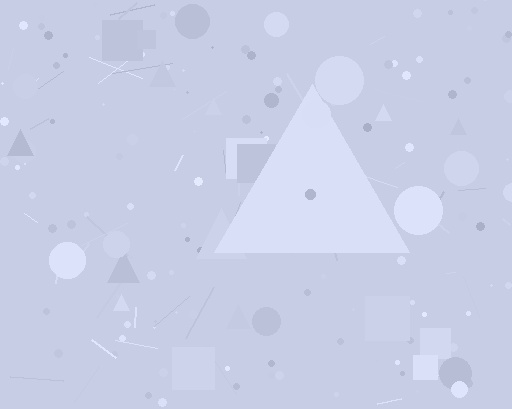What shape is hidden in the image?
A triangle is hidden in the image.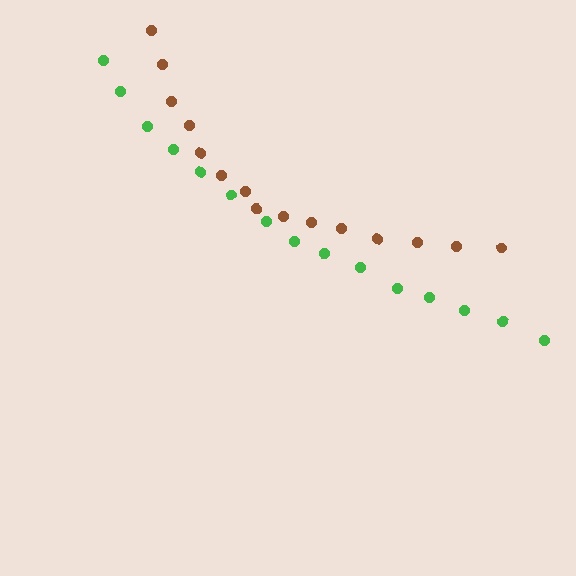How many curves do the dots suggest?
There are 2 distinct paths.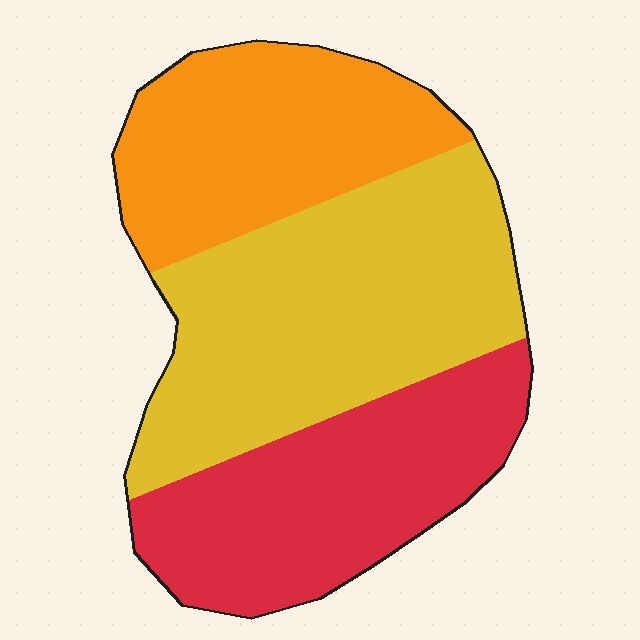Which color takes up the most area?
Yellow, at roughly 40%.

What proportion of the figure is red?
Red takes up between a quarter and a half of the figure.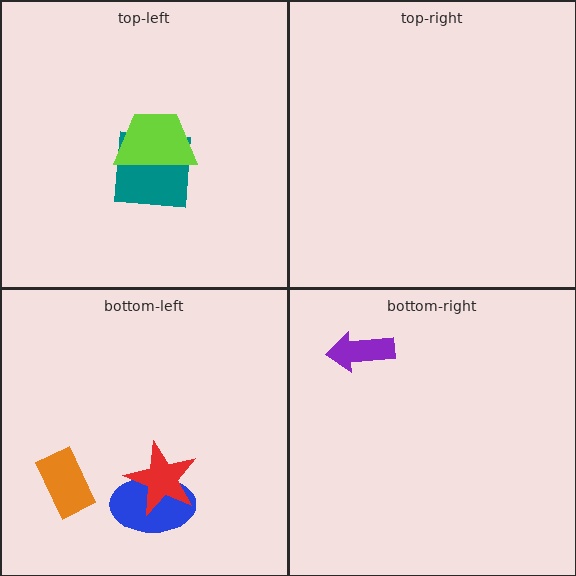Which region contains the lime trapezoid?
The top-left region.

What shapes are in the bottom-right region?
The purple arrow.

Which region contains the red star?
The bottom-left region.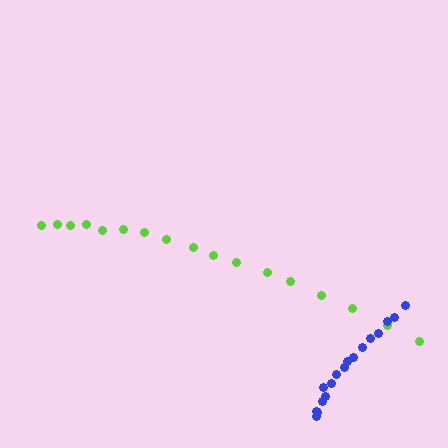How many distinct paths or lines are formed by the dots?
There are 2 distinct paths.